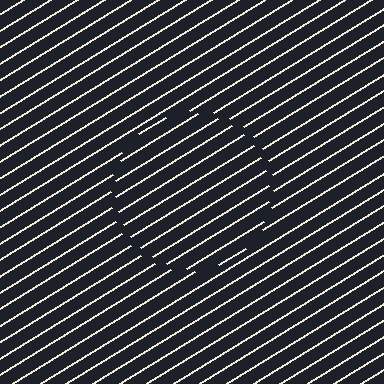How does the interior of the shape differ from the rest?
The interior of the shape contains the same grating, shifted by half a period — the contour is defined by the phase discontinuity where line-ends from the inner and outer gratings abut.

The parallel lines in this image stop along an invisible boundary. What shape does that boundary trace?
An illusory circle. The interior of the shape contains the same grating, shifted by half a period — the contour is defined by the phase discontinuity where line-ends from the inner and outer gratings abut.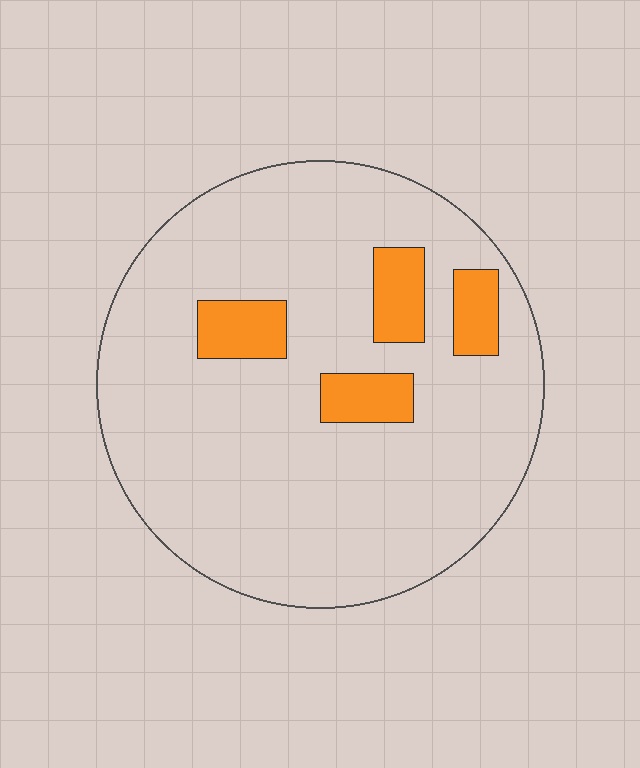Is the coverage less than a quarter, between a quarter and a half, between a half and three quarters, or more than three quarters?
Less than a quarter.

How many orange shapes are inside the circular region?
4.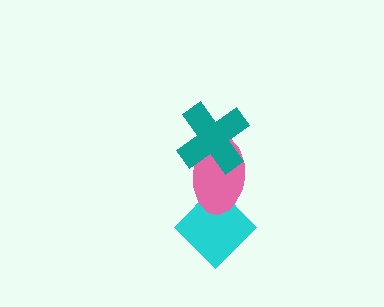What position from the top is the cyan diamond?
The cyan diamond is 3rd from the top.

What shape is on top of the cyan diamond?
The pink ellipse is on top of the cyan diamond.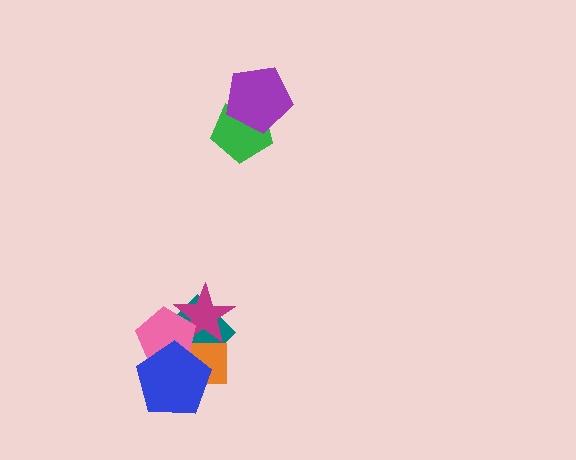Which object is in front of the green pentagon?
The purple pentagon is in front of the green pentagon.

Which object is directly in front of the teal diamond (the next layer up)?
The magenta star is directly in front of the teal diamond.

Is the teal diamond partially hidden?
Yes, it is partially covered by another shape.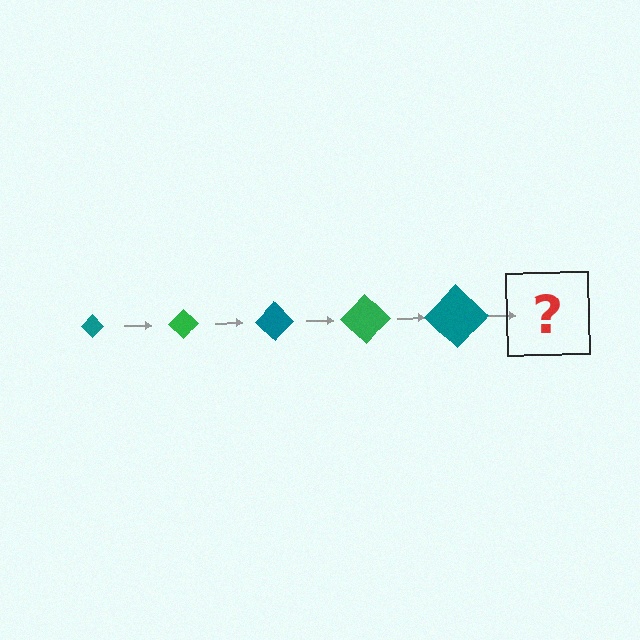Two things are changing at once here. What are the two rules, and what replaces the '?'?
The two rules are that the diamond grows larger each step and the color cycles through teal and green. The '?' should be a green diamond, larger than the previous one.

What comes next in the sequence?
The next element should be a green diamond, larger than the previous one.